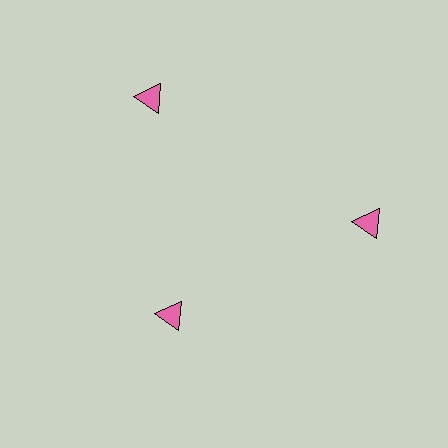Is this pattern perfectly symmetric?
No. The 3 pink triangles are arranged in a ring, but one element near the 7 o'clock position is pulled inward toward the center, breaking the 3-fold rotational symmetry.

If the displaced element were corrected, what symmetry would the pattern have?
It would have 3-fold rotational symmetry — the pattern would map onto itself every 120 degrees.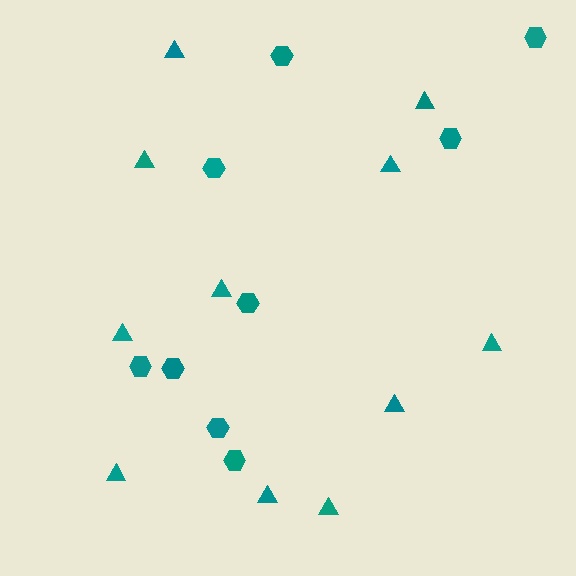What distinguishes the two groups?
There are 2 groups: one group of hexagons (9) and one group of triangles (11).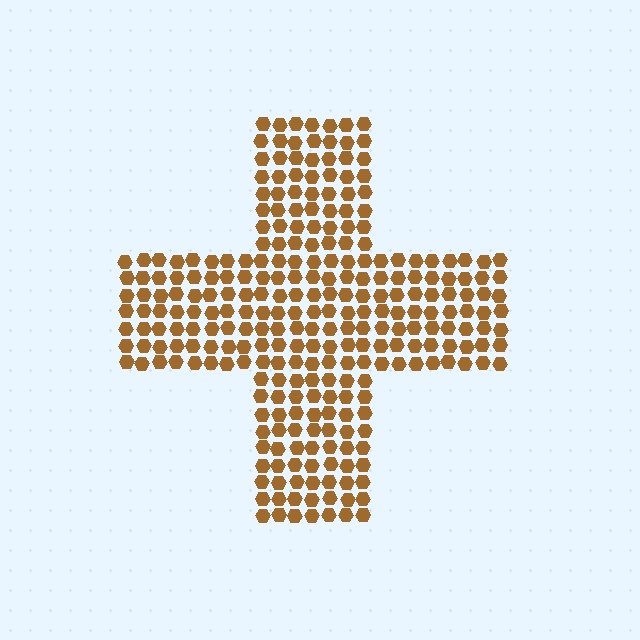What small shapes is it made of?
It is made of small hexagons.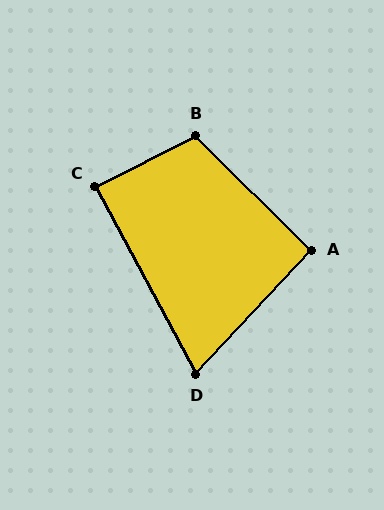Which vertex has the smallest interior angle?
D, at approximately 71 degrees.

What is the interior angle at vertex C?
Approximately 88 degrees (approximately right).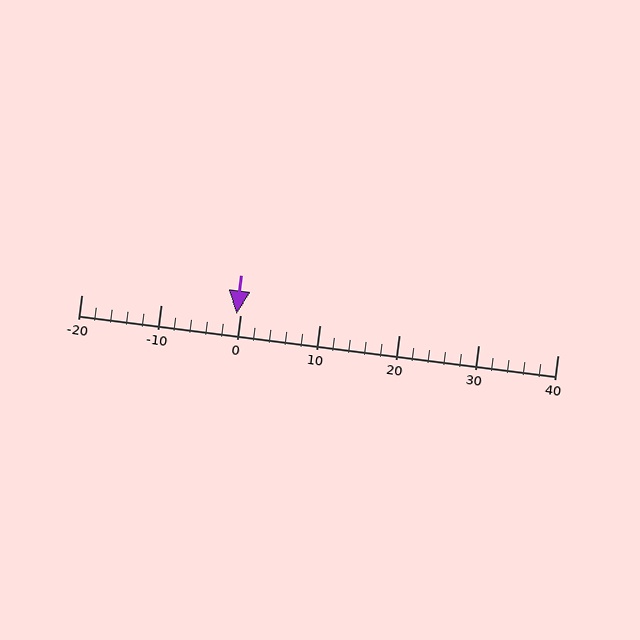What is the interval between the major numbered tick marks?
The major tick marks are spaced 10 units apart.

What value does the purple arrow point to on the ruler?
The purple arrow points to approximately 0.